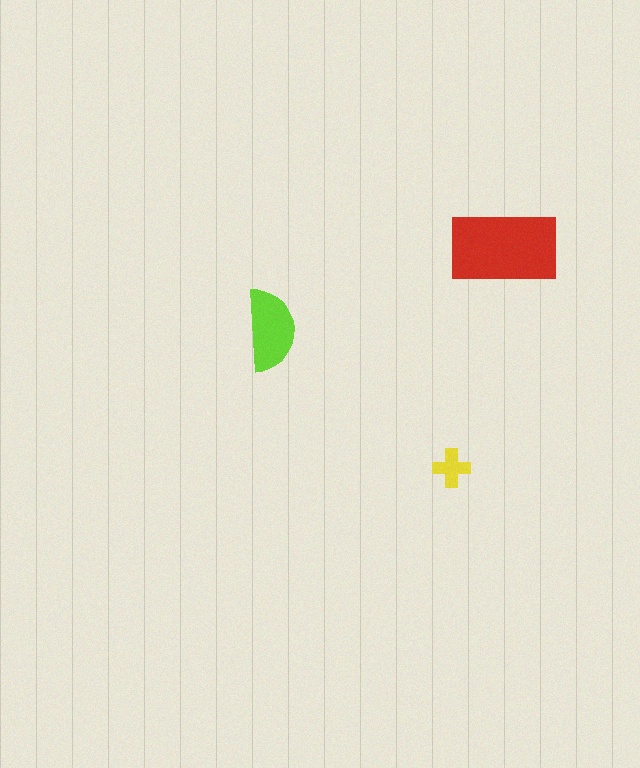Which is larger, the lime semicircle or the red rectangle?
The red rectangle.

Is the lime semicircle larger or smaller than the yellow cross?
Larger.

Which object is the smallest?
The yellow cross.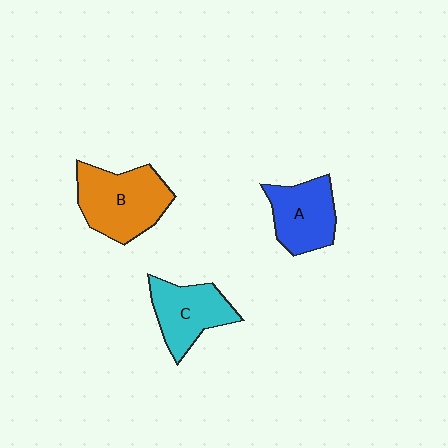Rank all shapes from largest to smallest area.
From largest to smallest: B (orange), C (cyan), A (blue).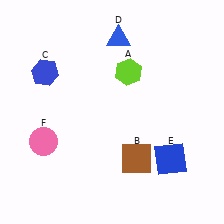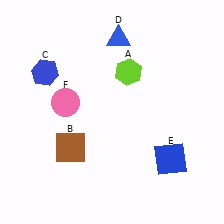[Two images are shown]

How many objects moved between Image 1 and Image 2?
2 objects moved between the two images.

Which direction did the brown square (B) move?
The brown square (B) moved left.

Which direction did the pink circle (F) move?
The pink circle (F) moved up.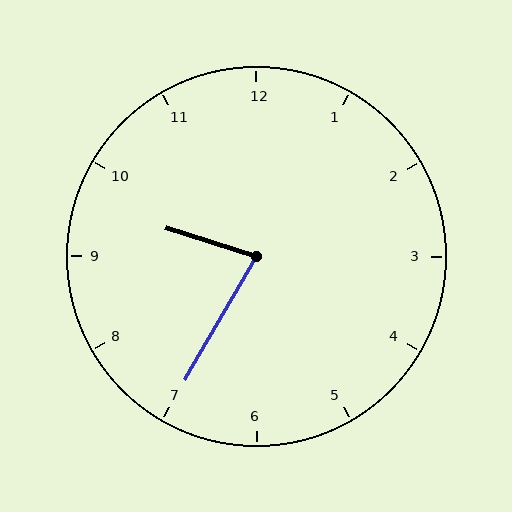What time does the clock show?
9:35.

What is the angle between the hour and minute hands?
Approximately 78 degrees.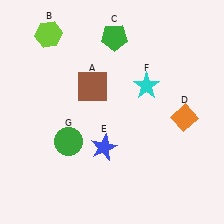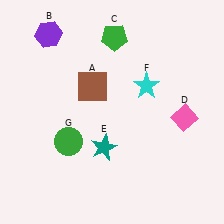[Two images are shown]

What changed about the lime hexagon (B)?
In Image 1, B is lime. In Image 2, it changed to purple.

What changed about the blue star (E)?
In Image 1, E is blue. In Image 2, it changed to teal.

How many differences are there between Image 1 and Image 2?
There are 3 differences between the two images.